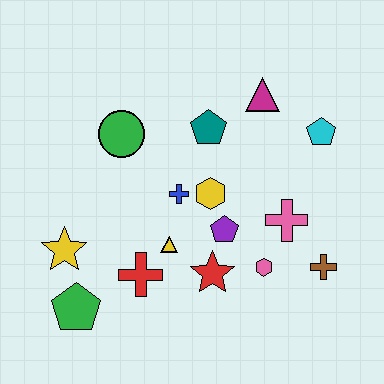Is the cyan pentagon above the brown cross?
Yes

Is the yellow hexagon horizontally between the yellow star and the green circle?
No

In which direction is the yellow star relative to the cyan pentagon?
The yellow star is to the left of the cyan pentagon.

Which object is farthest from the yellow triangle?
The cyan pentagon is farthest from the yellow triangle.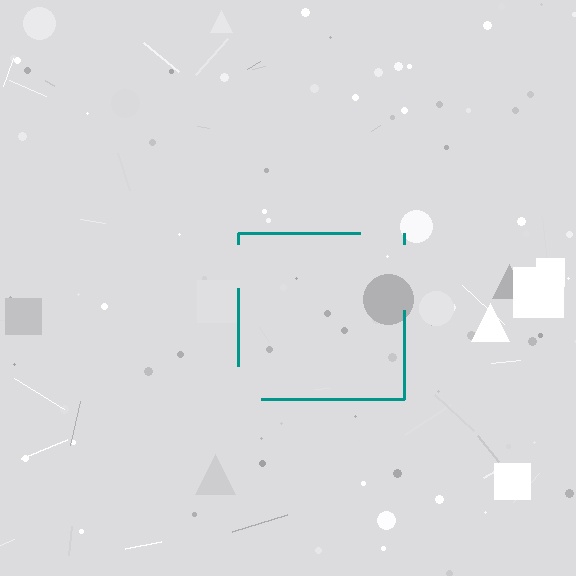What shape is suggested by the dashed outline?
The dashed outline suggests a square.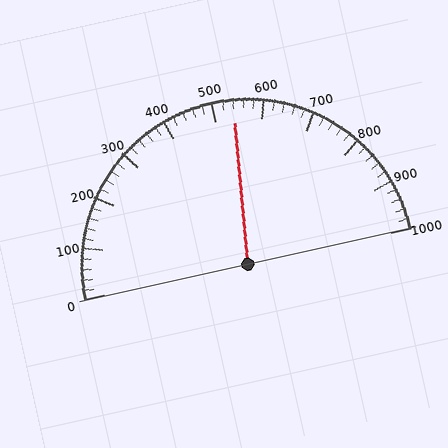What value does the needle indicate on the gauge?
The needle indicates approximately 540.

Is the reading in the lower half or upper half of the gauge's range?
The reading is in the upper half of the range (0 to 1000).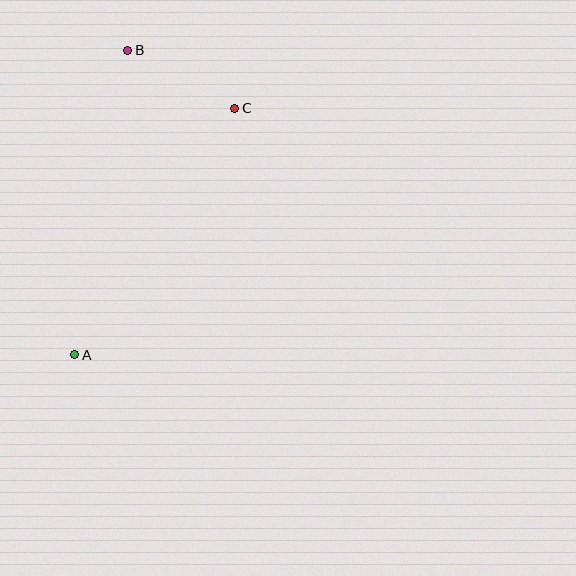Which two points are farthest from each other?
Points A and B are farthest from each other.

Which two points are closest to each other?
Points B and C are closest to each other.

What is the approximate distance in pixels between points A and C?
The distance between A and C is approximately 294 pixels.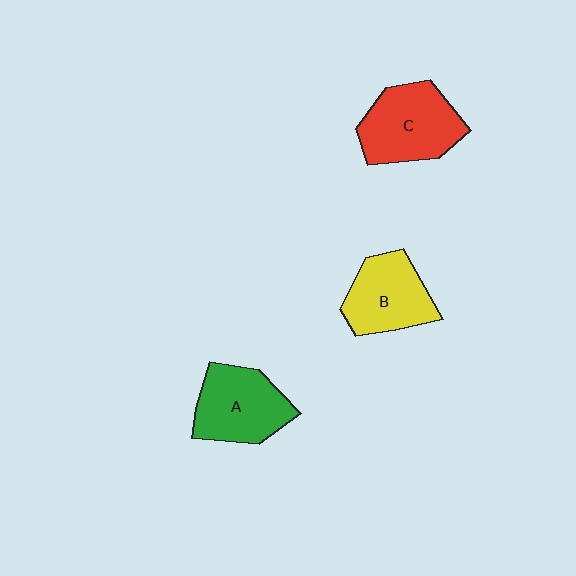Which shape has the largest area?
Shape C (red).